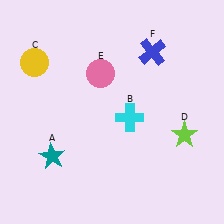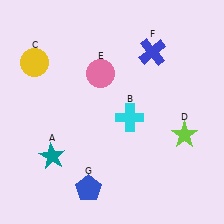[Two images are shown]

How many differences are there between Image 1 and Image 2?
There is 1 difference between the two images.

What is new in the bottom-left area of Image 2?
A blue pentagon (G) was added in the bottom-left area of Image 2.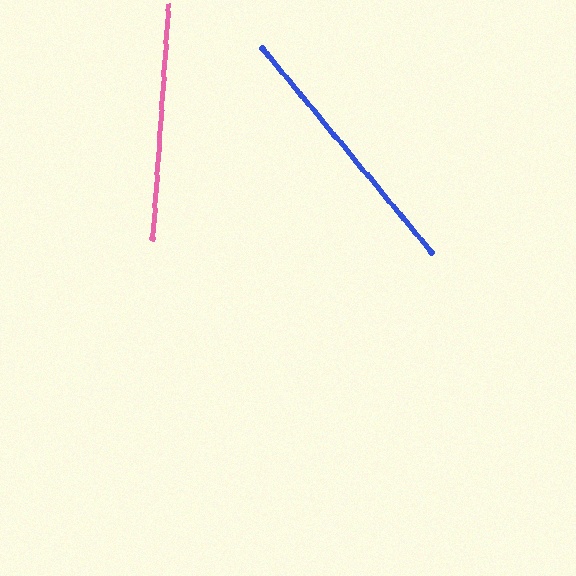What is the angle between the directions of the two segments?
Approximately 43 degrees.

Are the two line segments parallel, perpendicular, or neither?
Neither parallel nor perpendicular — they differ by about 43°.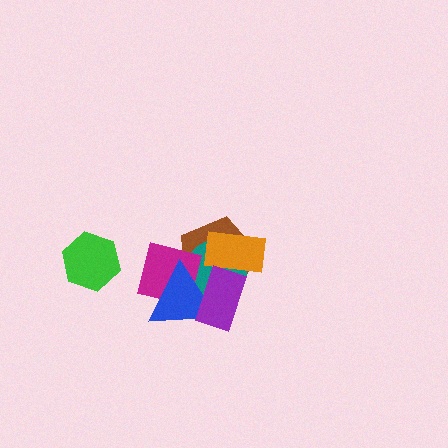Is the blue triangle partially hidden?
Yes, it is partially covered by another shape.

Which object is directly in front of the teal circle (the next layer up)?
The orange rectangle is directly in front of the teal circle.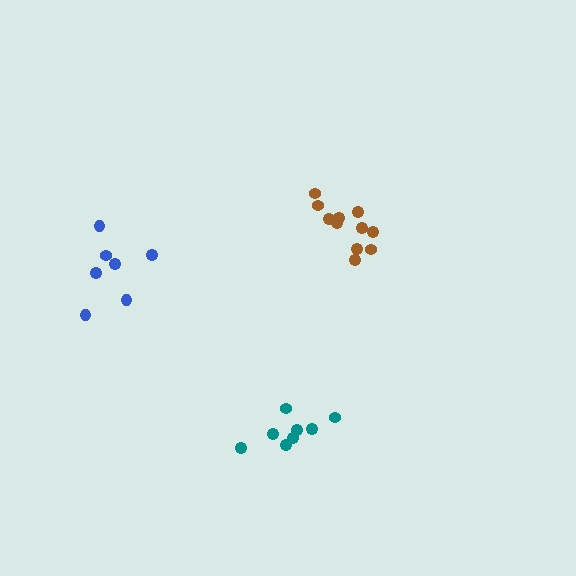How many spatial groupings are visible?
There are 3 spatial groupings.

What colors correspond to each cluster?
The clusters are colored: teal, brown, blue.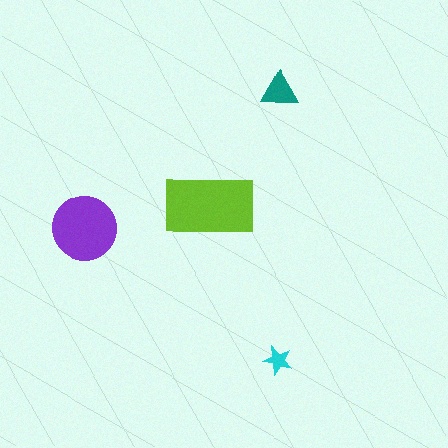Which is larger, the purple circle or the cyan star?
The purple circle.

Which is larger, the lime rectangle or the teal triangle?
The lime rectangle.